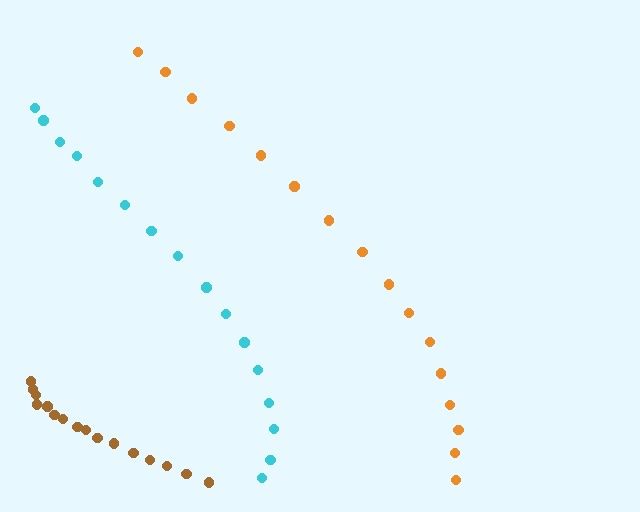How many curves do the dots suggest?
There are 3 distinct paths.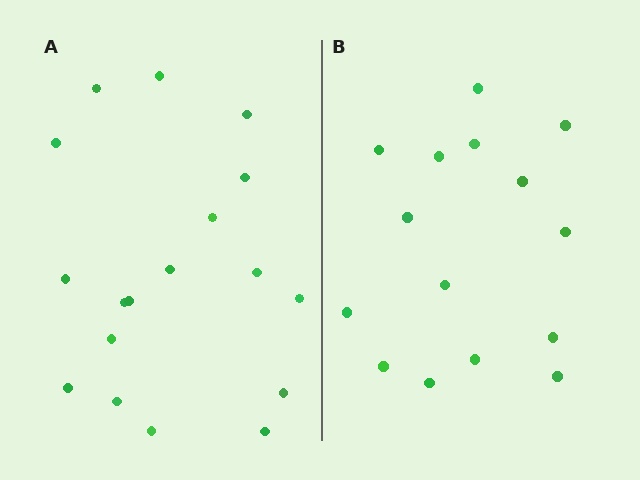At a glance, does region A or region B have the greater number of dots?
Region A (the left region) has more dots.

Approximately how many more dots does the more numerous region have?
Region A has just a few more — roughly 2 or 3 more dots than region B.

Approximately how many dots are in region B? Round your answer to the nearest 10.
About 20 dots. (The exact count is 15, which rounds to 20.)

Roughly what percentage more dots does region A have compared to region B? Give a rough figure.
About 20% more.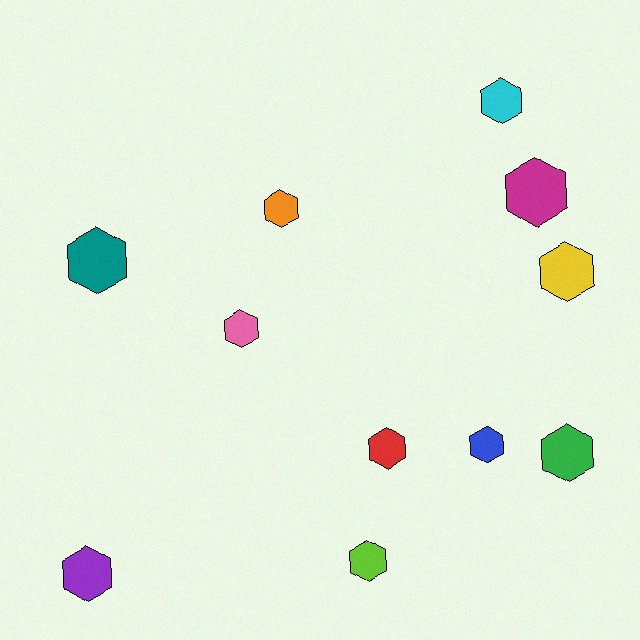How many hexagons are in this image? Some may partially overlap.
There are 11 hexagons.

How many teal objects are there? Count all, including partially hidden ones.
There is 1 teal object.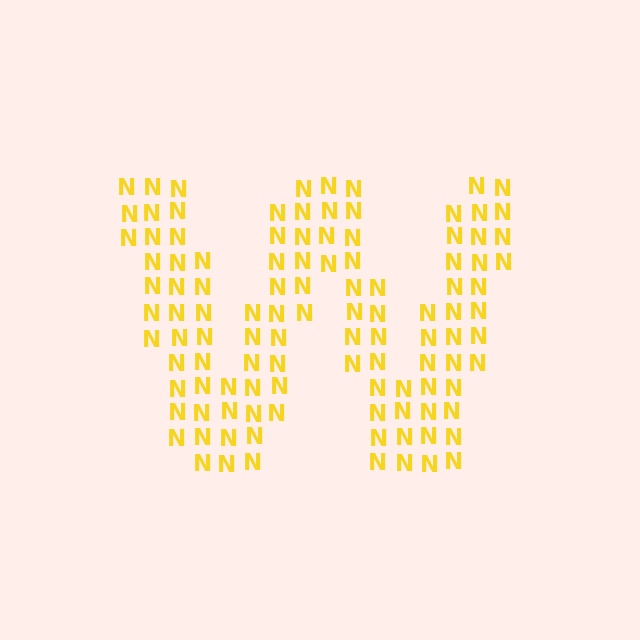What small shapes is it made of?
It is made of small letter N's.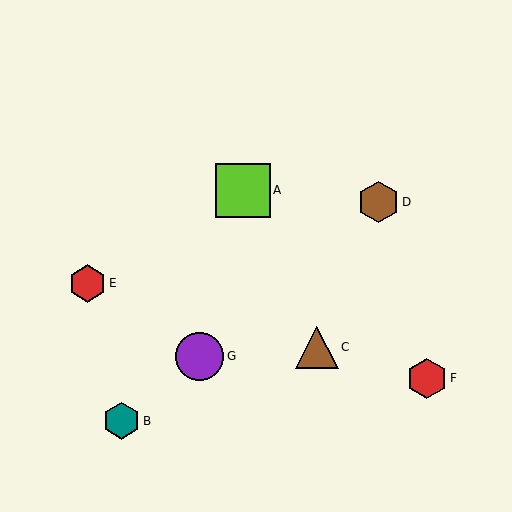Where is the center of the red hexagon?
The center of the red hexagon is at (88, 283).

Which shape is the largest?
The lime square (labeled A) is the largest.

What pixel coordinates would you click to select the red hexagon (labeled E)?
Click at (88, 283) to select the red hexagon E.